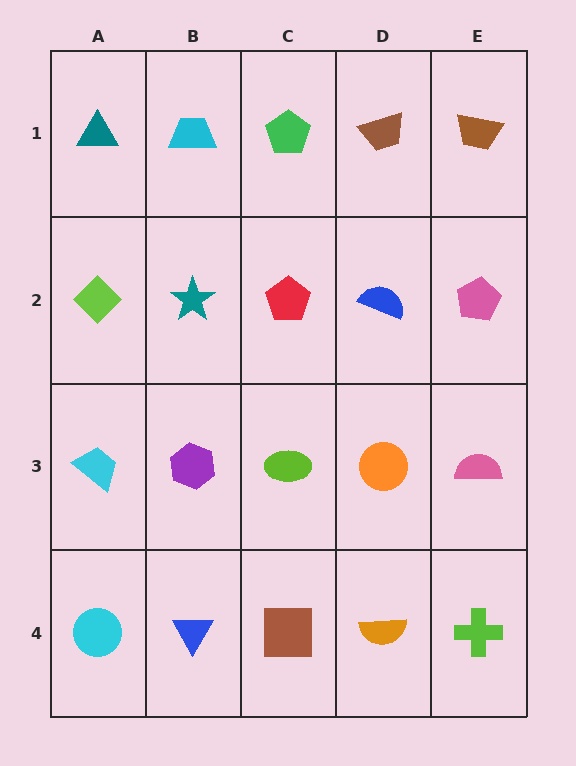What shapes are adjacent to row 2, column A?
A teal triangle (row 1, column A), a cyan trapezoid (row 3, column A), a teal star (row 2, column B).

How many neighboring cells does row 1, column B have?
3.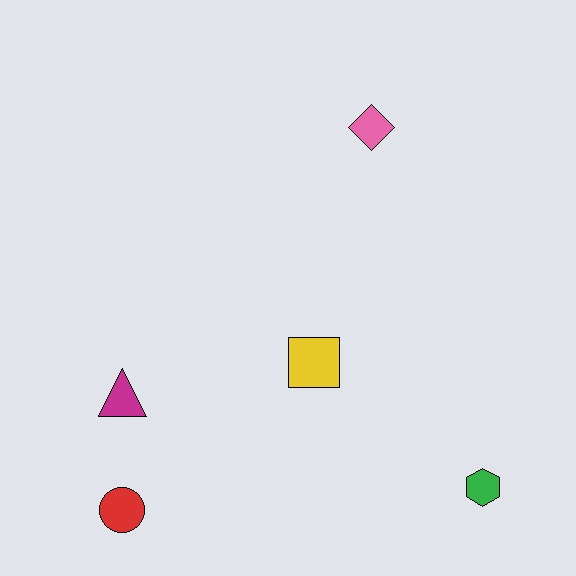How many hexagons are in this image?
There is 1 hexagon.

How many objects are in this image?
There are 5 objects.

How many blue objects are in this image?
There are no blue objects.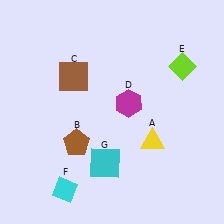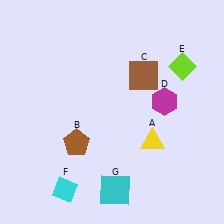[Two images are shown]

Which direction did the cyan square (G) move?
The cyan square (G) moved down.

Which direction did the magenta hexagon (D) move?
The magenta hexagon (D) moved right.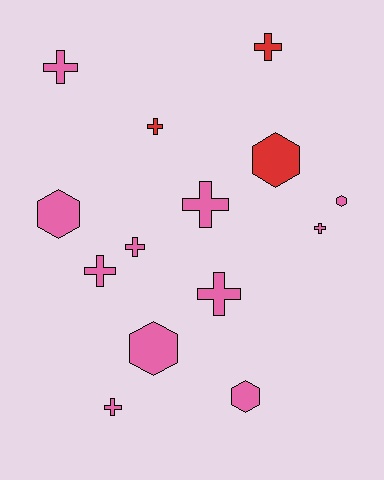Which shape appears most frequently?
Cross, with 9 objects.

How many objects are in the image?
There are 14 objects.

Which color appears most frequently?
Pink, with 11 objects.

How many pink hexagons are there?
There are 4 pink hexagons.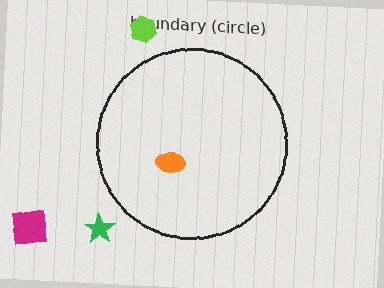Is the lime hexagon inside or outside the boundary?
Outside.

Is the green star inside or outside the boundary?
Outside.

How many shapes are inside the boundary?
1 inside, 3 outside.